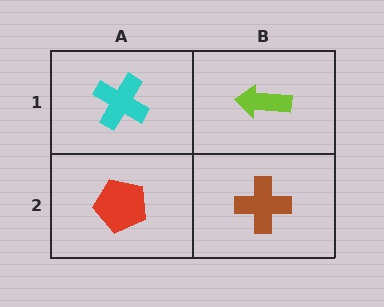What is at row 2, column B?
A brown cross.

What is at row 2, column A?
A red pentagon.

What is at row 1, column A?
A cyan cross.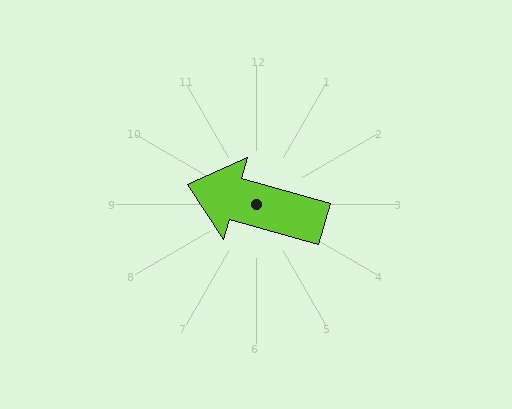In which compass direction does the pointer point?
West.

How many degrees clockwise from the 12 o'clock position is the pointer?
Approximately 286 degrees.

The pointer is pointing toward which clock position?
Roughly 10 o'clock.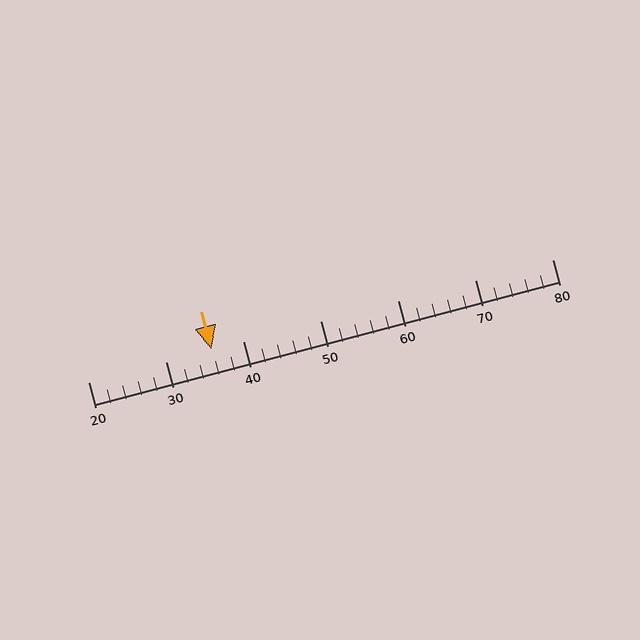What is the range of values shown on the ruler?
The ruler shows values from 20 to 80.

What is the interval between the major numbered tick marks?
The major tick marks are spaced 10 units apart.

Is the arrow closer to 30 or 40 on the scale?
The arrow is closer to 40.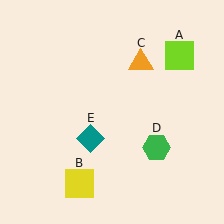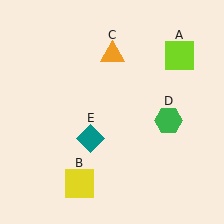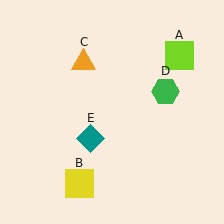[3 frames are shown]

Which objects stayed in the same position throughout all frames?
Lime square (object A) and yellow square (object B) and teal diamond (object E) remained stationary.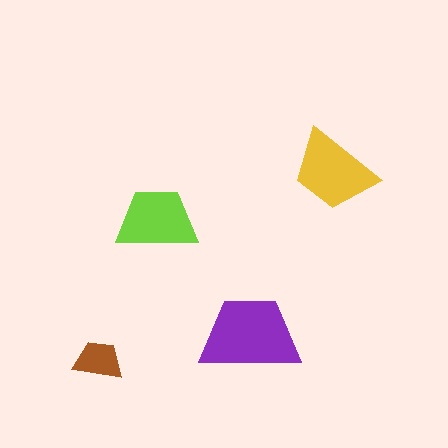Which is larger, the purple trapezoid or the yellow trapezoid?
The purple one.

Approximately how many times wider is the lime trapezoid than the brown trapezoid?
About 1.5 times wider.